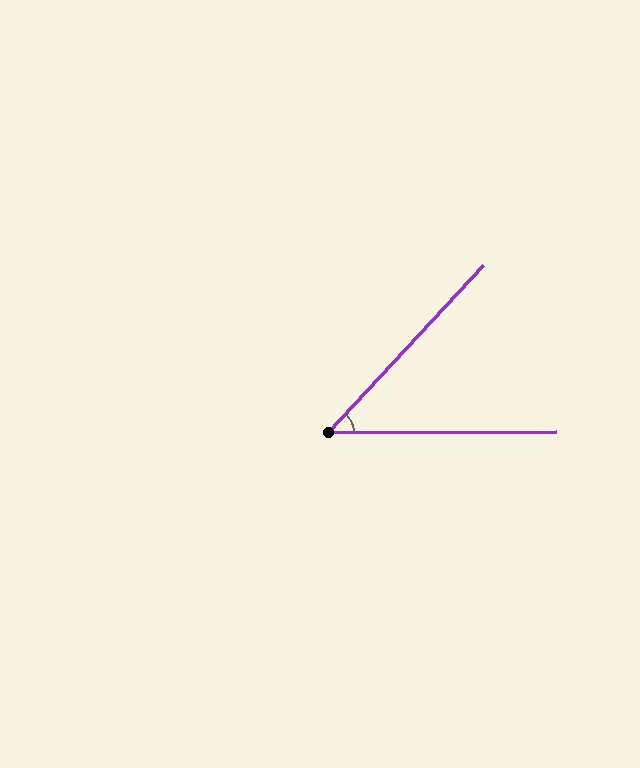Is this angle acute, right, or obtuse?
It is acute.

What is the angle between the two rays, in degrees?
Approximately 47 degrees.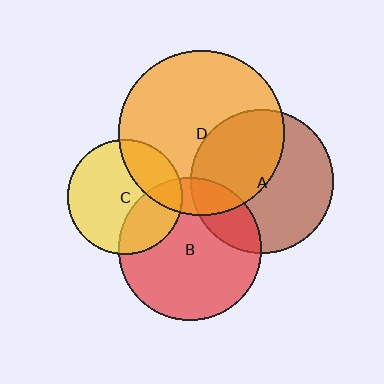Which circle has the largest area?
Circle D (orange).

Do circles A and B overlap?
Yes.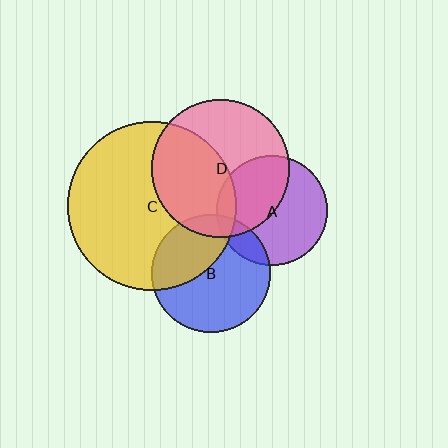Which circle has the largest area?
Circle C (yellow).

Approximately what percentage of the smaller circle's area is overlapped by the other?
Approximately 45%.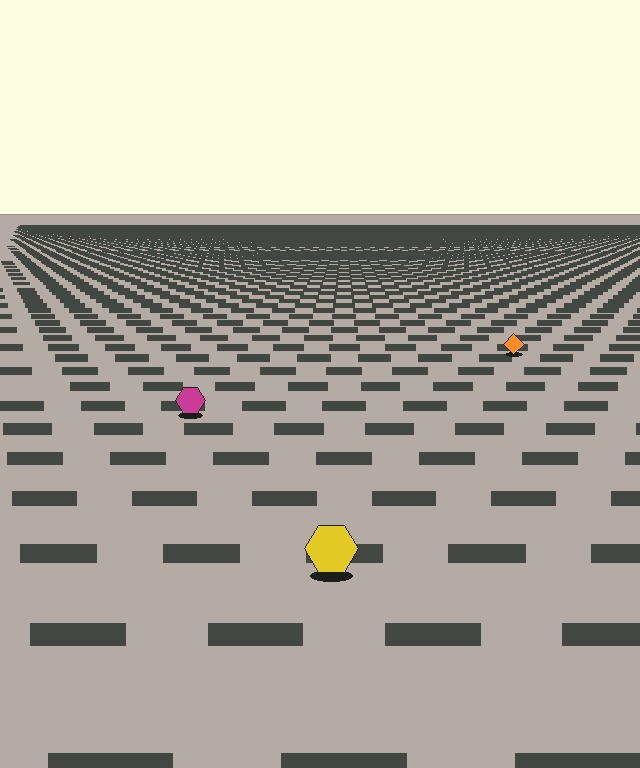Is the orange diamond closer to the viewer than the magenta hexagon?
No. The magenta hexagon is closer — you can tell from the texture gradient: the ground texture is coarser near it.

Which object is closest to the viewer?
The yellow hexagon is closest. The texture marks near it are larger and more spread out.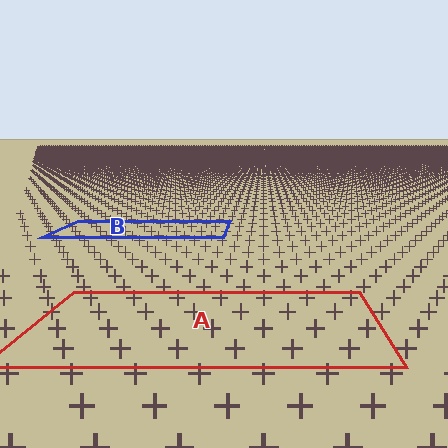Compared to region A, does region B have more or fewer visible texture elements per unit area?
Region B has more texture elements per unit area — they are packed more densely because it is farther away.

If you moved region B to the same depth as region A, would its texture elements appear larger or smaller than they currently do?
They would appear larger. At a closer depth, the same texture elements are projected at a bigger on-screen size.